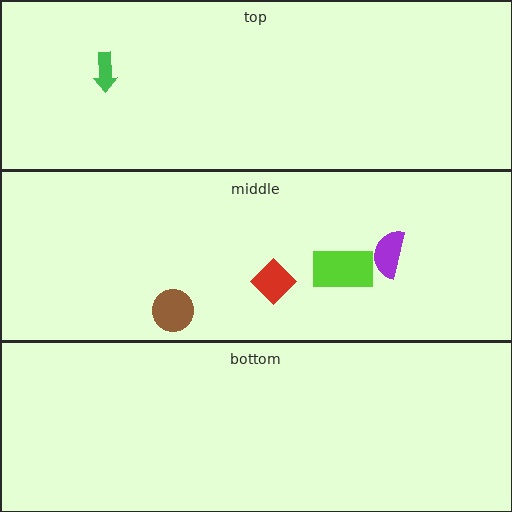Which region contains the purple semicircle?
The middle region.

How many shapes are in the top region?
1.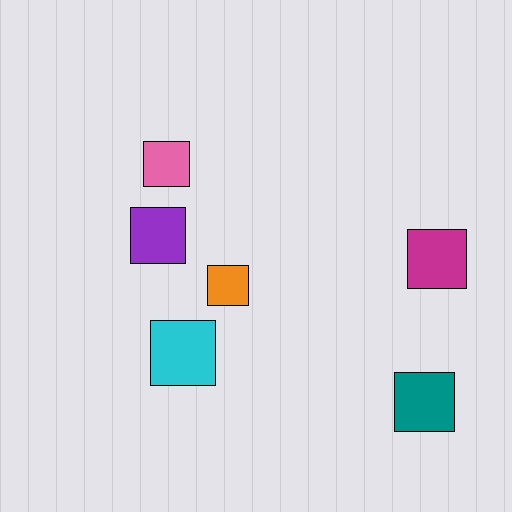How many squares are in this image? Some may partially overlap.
There are 6 squares.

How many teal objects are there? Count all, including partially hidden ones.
There is 1 teal object.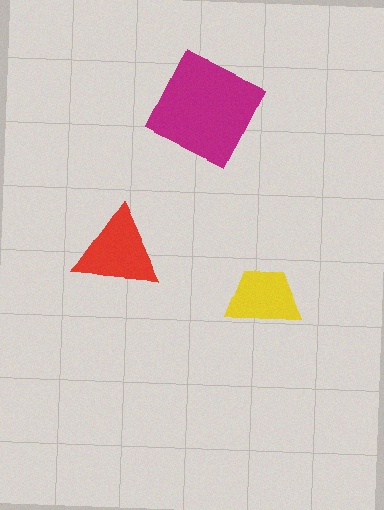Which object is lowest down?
The yellow trapezoid is bottommost.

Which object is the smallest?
The yellow trapezoid.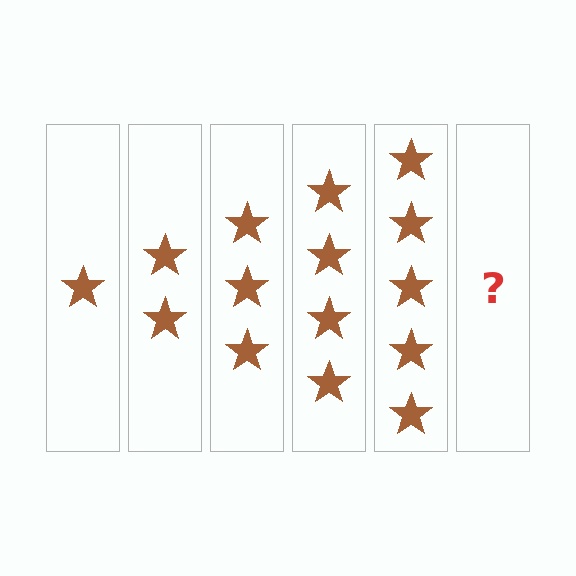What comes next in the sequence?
The next element should be 6 stars.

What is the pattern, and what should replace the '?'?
The pattern is that each step adds one more star. The '?' should be 6 stars.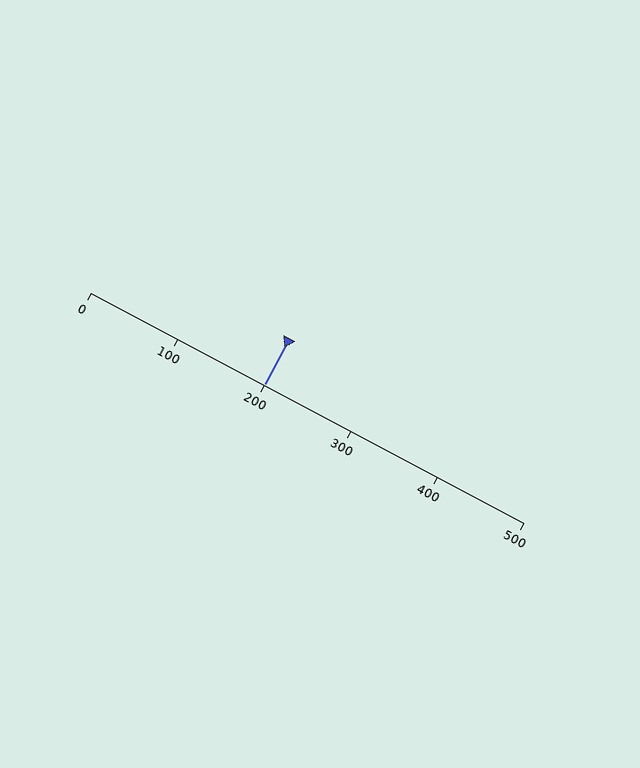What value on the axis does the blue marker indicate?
The marker indicates approximately 200.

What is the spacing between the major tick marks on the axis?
The major ticks are spaced 100 apart.